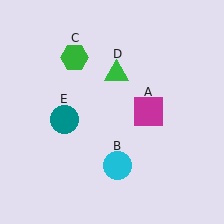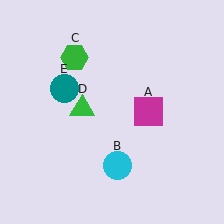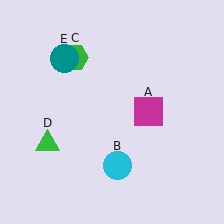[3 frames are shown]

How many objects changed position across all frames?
2 objects changed position: green triangle (object D), teal circle (object E).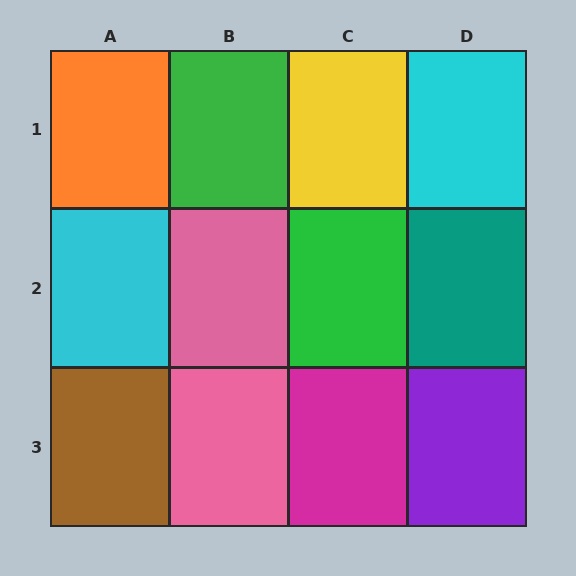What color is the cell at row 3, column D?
Purple.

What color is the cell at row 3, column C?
Magenta.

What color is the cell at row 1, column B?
Green.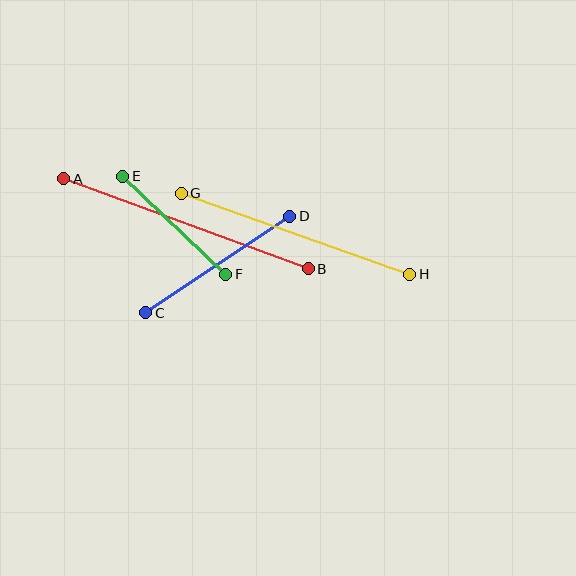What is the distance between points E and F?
The distance is approximately 142 pixels.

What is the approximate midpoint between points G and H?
The midpoint is at approximately (296, 234) pixels.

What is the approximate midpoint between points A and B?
The midpoint is at approximately (186, 224) pixels.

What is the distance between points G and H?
The distance is approximately 242 pixels.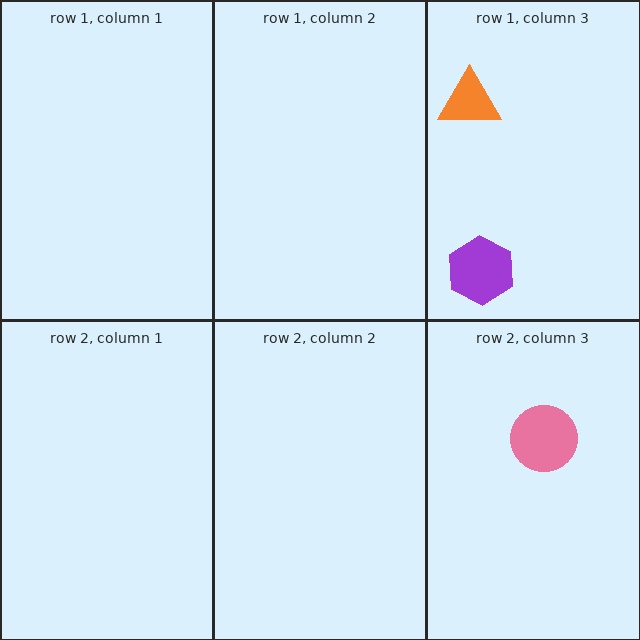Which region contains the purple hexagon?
The row 1, column 3 region.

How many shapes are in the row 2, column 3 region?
1.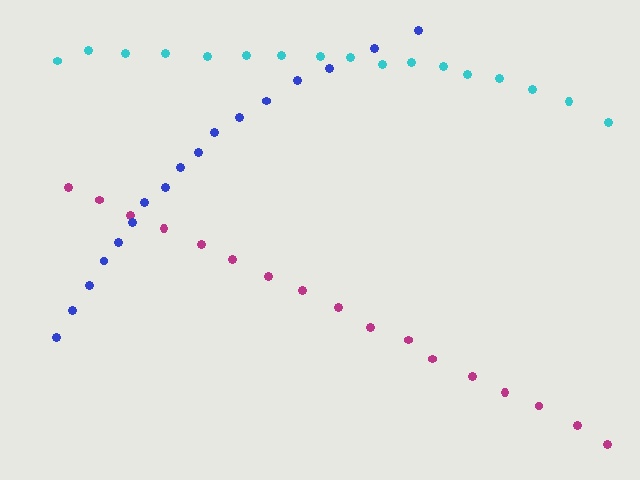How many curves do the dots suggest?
There are 3 distinct paths.